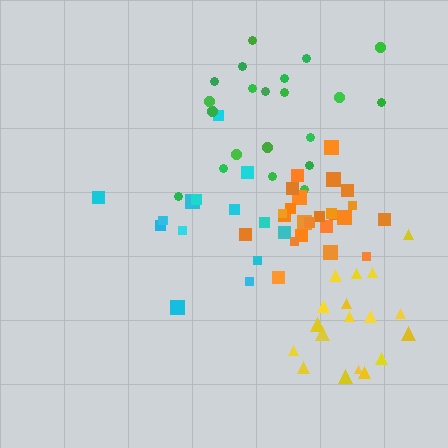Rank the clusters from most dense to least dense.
orange, yellow, green, cyan.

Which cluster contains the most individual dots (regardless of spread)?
Orange (24).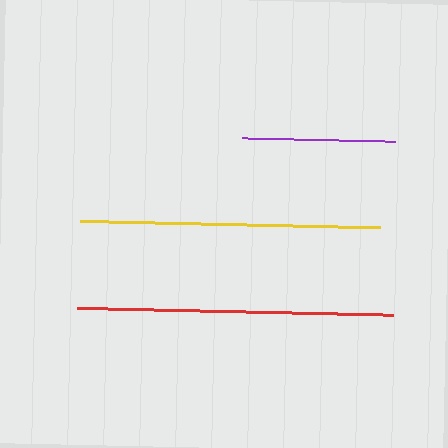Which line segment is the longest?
The red line is the longest at approximately 315 pixels.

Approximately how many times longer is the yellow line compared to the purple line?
The yellow line is approximately 2.0 times the length of the purple line.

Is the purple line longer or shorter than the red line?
The red line is longer than the purple line.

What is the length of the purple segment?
The purple segment is approximately 153 pixels long.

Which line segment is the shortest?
The purple line is the shortest at approximately 153 pixels.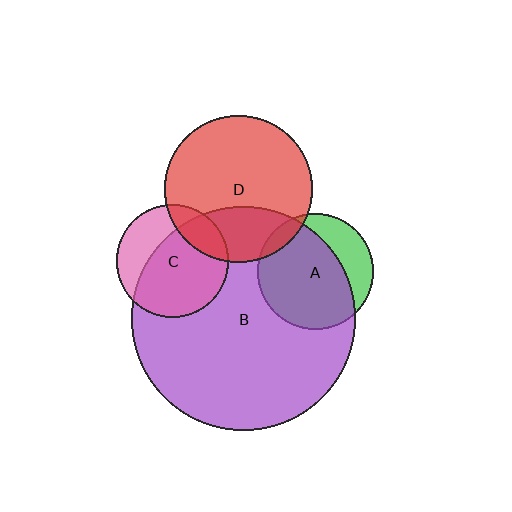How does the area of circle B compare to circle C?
Approximately 4.0 times.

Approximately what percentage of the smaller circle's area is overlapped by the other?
Approximately 20%.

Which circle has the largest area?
Circle B (purple).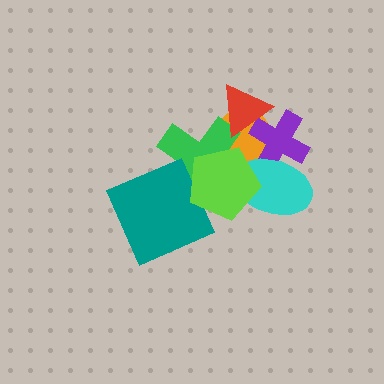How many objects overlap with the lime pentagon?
4 objects overlap with the lime pentagon.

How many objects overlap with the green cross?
5 objects overlap with the green cross.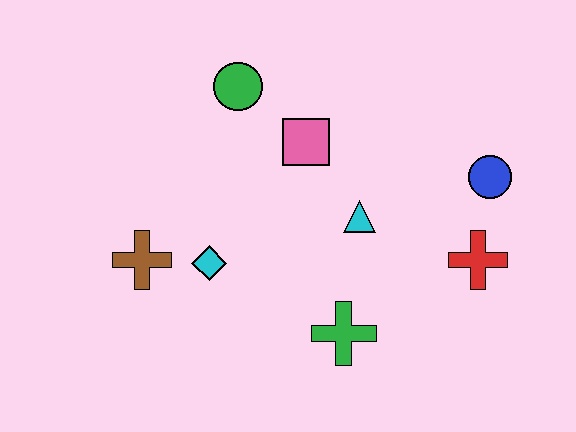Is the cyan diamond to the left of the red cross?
Yes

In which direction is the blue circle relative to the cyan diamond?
The blue circle is to the right of the cyan diamond.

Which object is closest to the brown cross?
The cyan diamond is closest to the brown cross.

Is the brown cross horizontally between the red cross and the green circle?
No